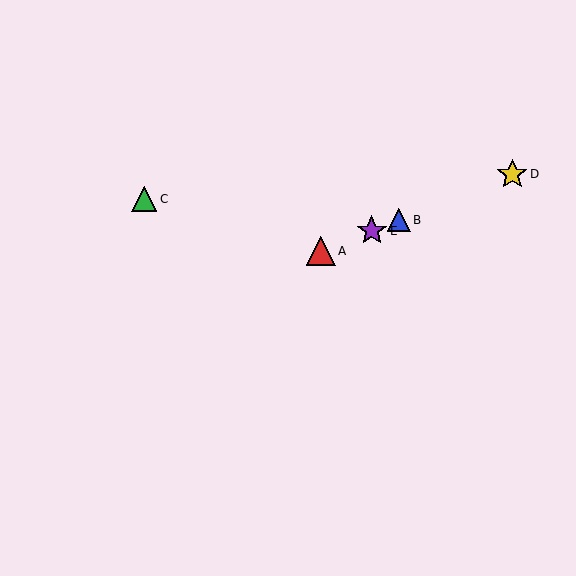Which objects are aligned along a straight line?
Objects A, B, D, E are aligned along a straight line.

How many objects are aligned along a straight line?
4 objects (A, B, D, E) are aligned along a straight line.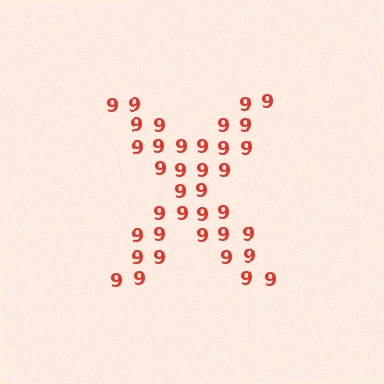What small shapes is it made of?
It is made of small digit 9's.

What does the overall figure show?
The overall figure shows the letter X.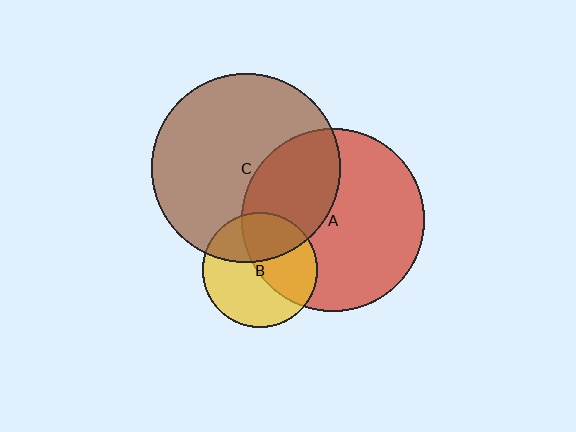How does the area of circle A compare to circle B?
Approximately 2.5 times.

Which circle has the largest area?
Circle C (brown).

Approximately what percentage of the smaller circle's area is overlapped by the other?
Approximately 35%.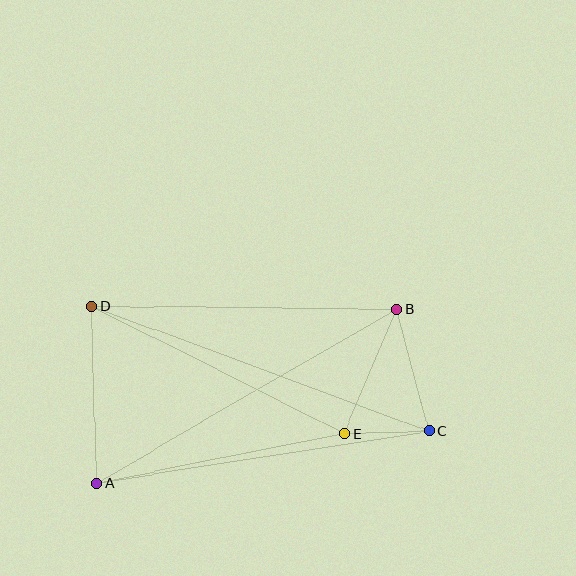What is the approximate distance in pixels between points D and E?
The distance between D and E is approximately 283 pixels.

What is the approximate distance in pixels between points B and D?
The distance between B and D is approximately 305 pixels.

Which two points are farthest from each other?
Points C and D are farthest from each other.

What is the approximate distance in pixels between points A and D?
The distance between A and D is approximately 177 pixels.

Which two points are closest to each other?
Points C and E are closest to each other.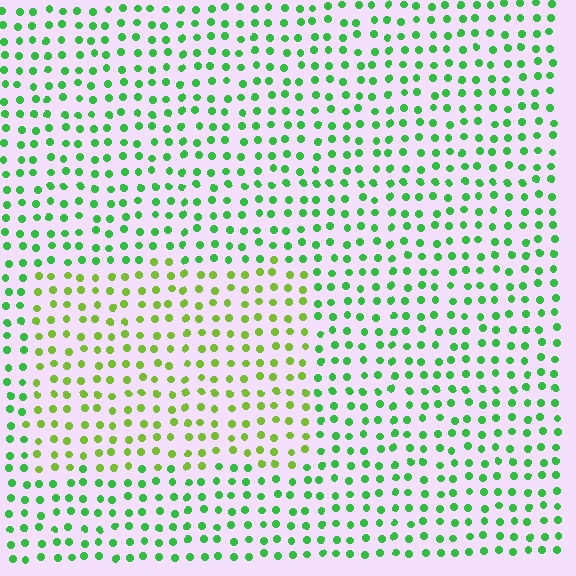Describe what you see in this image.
The image is filled with small green elements in a uniform arrangement. A rectangle-shaped region is visible where the elements are tinted to a slightly different hue, forming a subtle color boundary.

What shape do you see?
I see a rectangle.